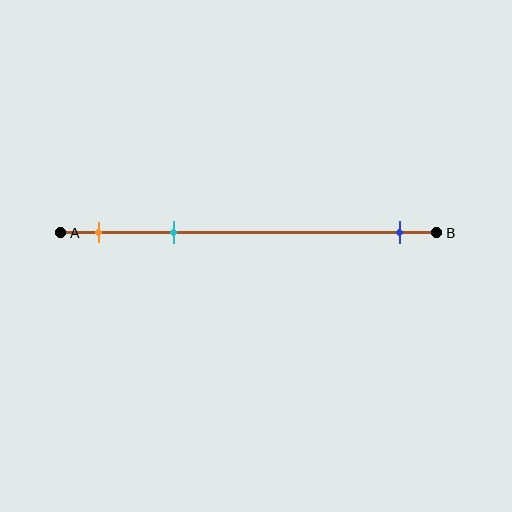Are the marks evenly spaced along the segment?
No, the marks are not evenly spaced.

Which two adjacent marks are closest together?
The orange and cyan marks are the closest adjacent pair.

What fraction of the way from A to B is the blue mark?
The blue mark is approximately 90% (0.9) of the way from A to B.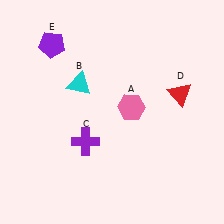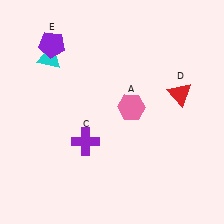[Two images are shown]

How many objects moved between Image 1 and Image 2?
1 object moved between the two images.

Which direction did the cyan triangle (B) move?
The cyan triangle (B) moved left.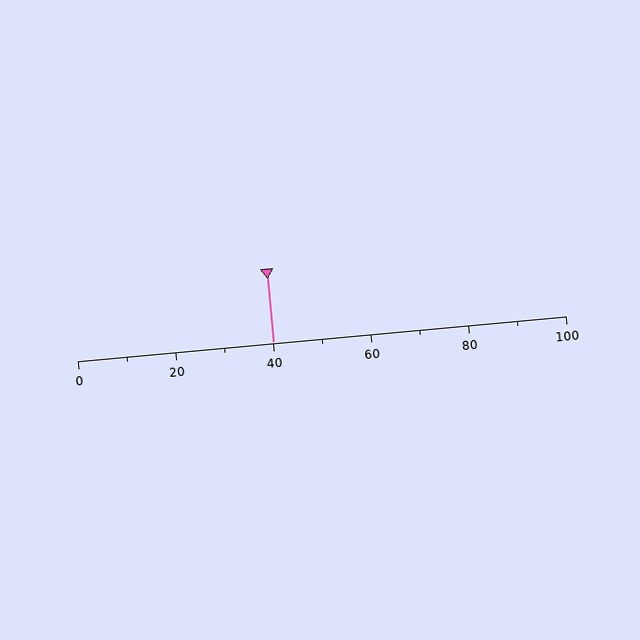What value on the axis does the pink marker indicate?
The marker indicates approximately 40.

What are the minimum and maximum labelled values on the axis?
The axis runs from 0 to 100.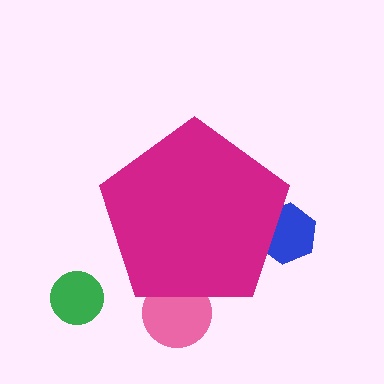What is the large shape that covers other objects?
A magenta pentagon.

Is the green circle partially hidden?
No, the green circle is fully visible.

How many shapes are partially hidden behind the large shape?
2 shapes are partially hidden.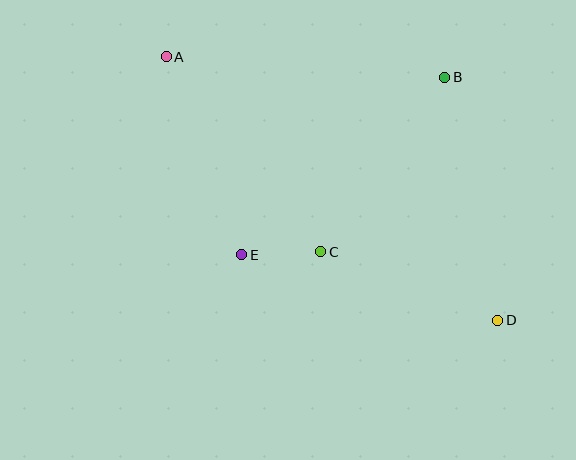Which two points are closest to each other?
Points C and E are closest to each other.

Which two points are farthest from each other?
Points A and D are farthest from each other.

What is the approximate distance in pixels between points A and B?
The distance between A and B is approximately 279 pixels.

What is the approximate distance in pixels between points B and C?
The distance between B and C is approximately 214 pixels.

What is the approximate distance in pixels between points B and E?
The distance between B and E is approximately 269 pixels.